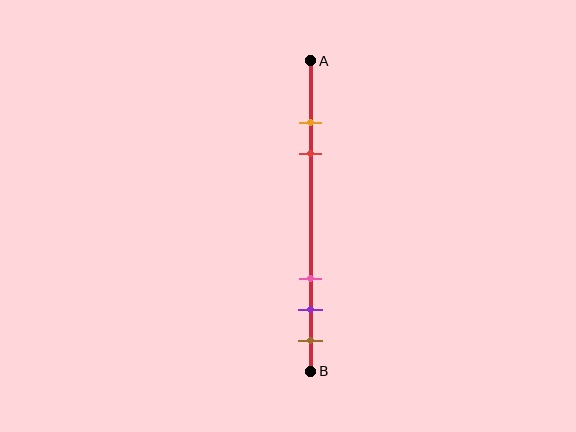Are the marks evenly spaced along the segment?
No, the marks are not evenly spaced.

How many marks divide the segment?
There are 5 marks dividing the segment.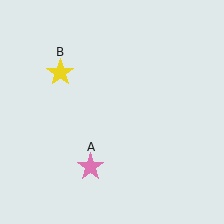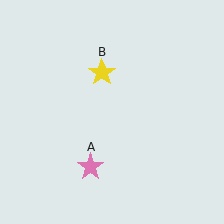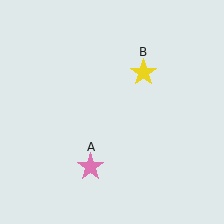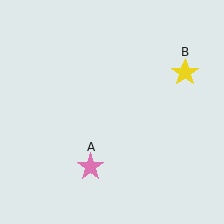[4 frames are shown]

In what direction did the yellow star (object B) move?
The yellow star (object B) moved right.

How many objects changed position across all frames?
1 object changed position: yellow star (object B).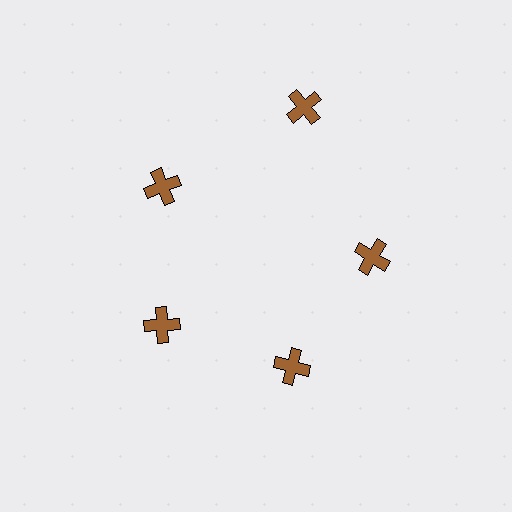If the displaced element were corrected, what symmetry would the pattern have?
It would have 5-fold rotational symmetry — the pattern would map onto itself every 72 degrees.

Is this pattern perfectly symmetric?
No. The 5 brown crosses are arranged in a ring, but one element near the 1 o'clock position is pushed outward from the center, breaking the 5-fold rotational symmetry.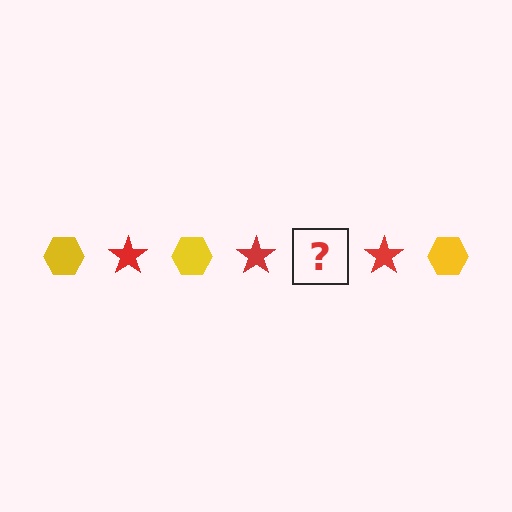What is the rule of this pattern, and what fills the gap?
The rule is that the pattern alternates between yellow hexagon and red star. The gap should be filled with a yellow hexagon.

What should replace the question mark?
The question mark should be replaced with a yellow hexagon.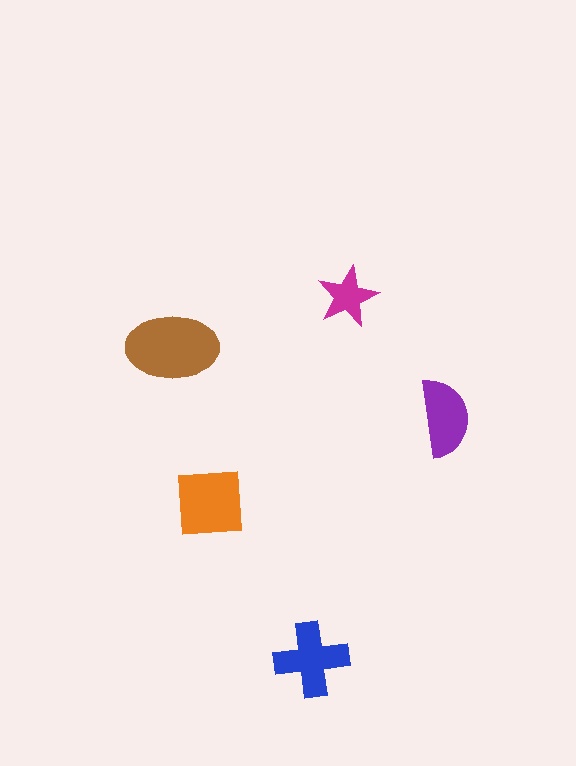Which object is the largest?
The brown ellipse.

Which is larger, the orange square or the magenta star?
The orange square.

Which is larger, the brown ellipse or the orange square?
The brown ellipse.